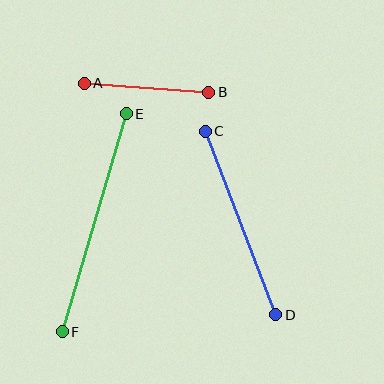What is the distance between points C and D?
The distance is approximately 197 pixels.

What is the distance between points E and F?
The distance is approximately 227 pixels.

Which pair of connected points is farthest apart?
Points E and F are farthest apart.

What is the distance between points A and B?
The distance is approximately 125 pixels.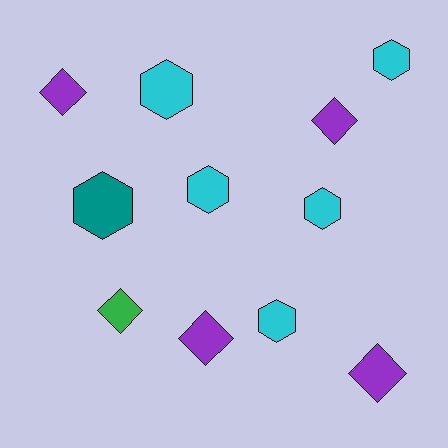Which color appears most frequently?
Cyan, with 5 objects.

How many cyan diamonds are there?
There are no cyan diamonds.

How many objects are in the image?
There are 11 objects.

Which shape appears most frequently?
Hexagon, with 6 objects.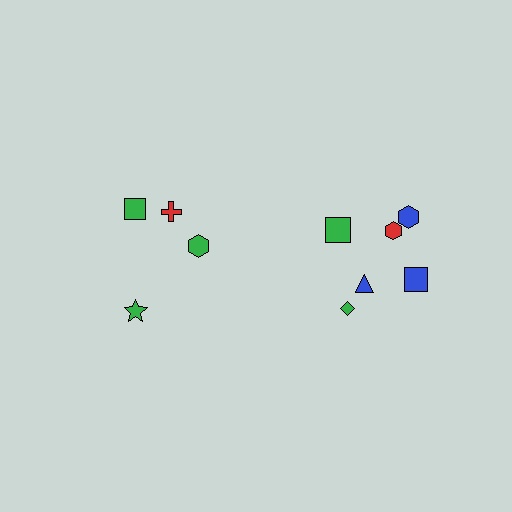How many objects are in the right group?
There are 6 objects.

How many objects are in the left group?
There are 4 objects.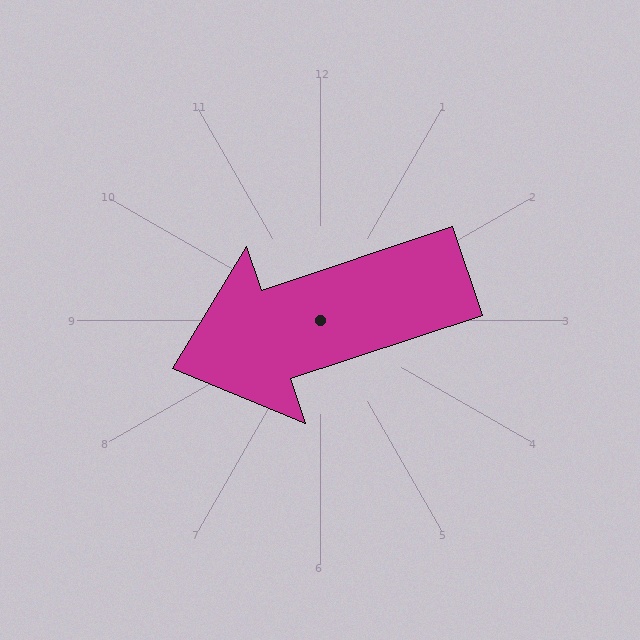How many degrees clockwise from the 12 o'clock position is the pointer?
Approximately 252 degrees.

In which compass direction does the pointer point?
West.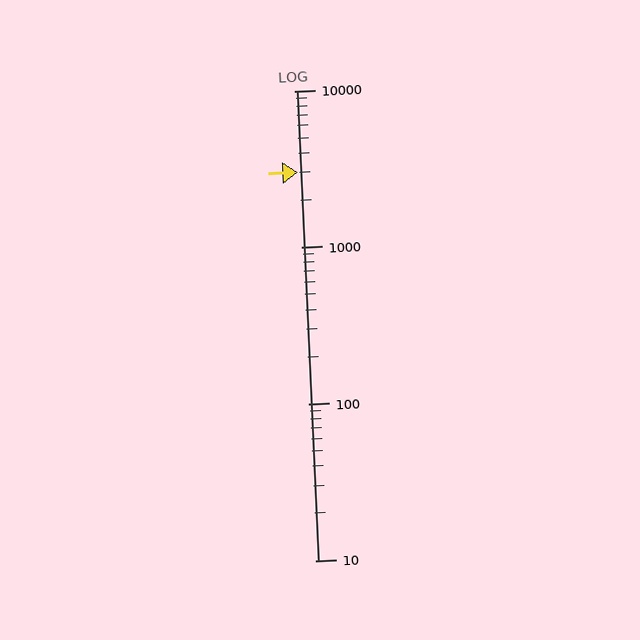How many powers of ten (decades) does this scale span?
The scale spans 3 decades, from 10 to 10000.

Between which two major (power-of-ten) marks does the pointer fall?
The pointer is between 1000 and 10000.